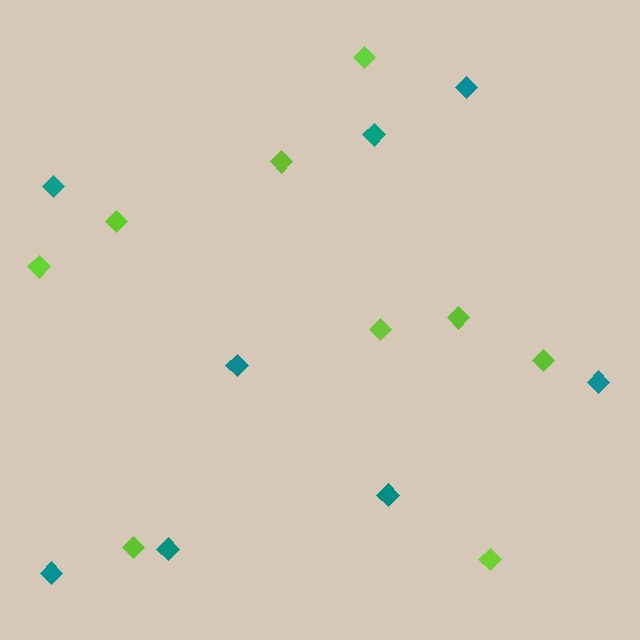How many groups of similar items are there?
There are 2 groups: one group of teal diamonds (8) and one group of lime diamonds (9).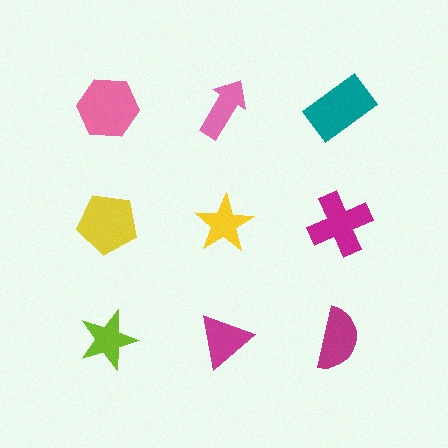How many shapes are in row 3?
3 shapes.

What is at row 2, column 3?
A magenta cross.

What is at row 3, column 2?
A magenta triangle.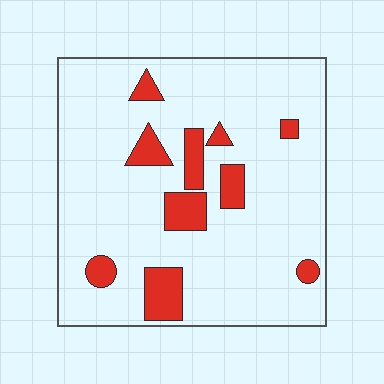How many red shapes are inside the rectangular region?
10.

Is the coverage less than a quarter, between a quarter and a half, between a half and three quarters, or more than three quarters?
Less than a quarter.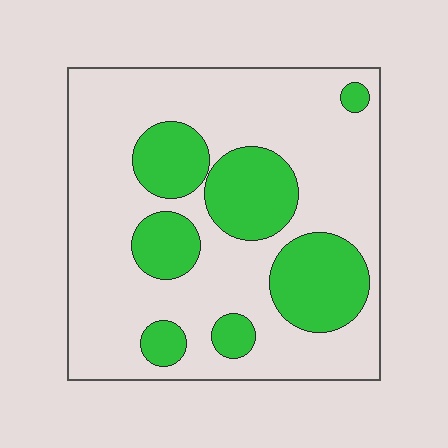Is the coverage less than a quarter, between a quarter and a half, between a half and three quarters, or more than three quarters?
Between a quarter and a half.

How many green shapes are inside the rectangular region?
7.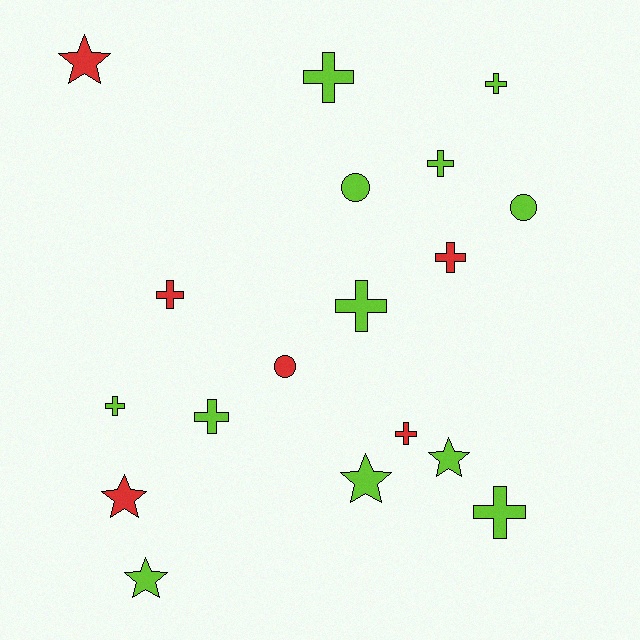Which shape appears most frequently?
Cross, with 10 objects.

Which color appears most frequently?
Lime, with 12 objects.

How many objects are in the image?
There are 18 objects.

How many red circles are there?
There is 1 red circle.